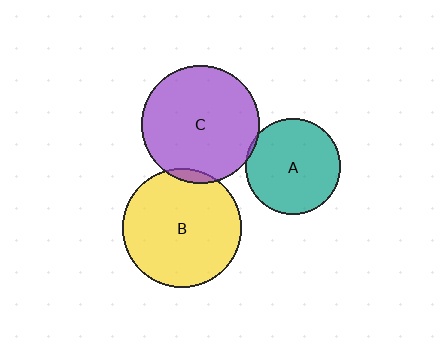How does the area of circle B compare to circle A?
Approximately 1.6 times.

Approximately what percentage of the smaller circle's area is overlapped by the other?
Approximately 5%.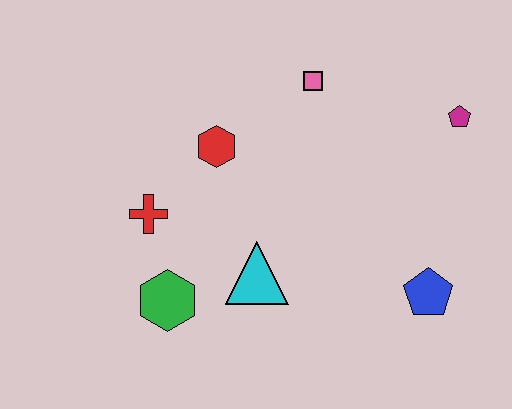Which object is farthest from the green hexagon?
The magenta pentagon is farthest from the green hexagon.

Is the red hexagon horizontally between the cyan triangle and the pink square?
No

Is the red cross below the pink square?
Yes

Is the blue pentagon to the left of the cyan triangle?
No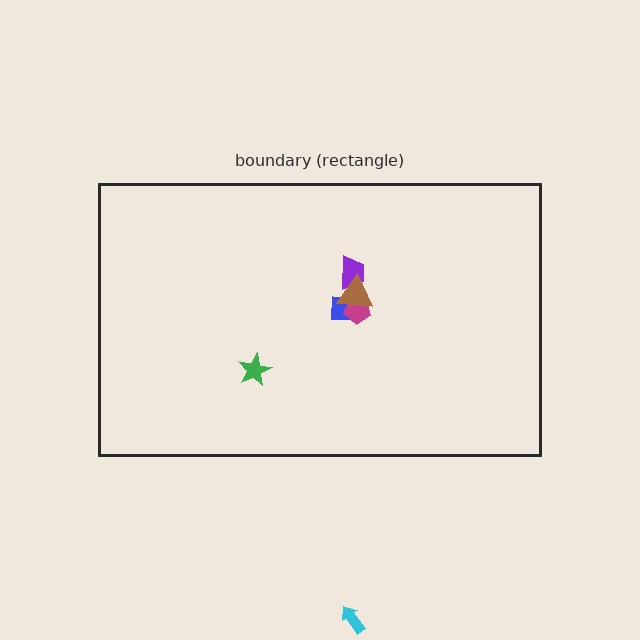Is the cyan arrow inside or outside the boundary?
Outside.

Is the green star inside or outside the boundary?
Inside.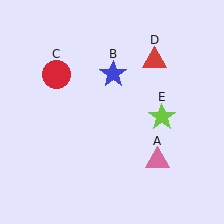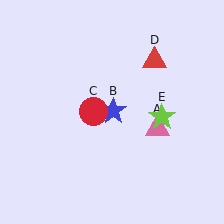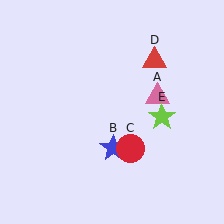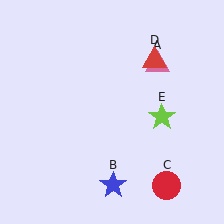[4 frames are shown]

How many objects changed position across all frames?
3 objects changed position: pink triangle (object A), blue star (object B), red circle (object C).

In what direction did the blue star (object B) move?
The blue star (object B) moved down.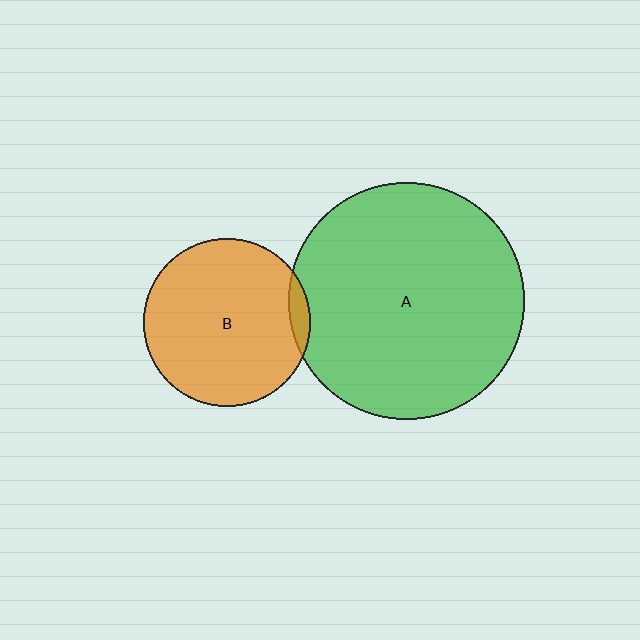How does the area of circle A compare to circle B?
Approximately 2.0 times.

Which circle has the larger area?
Circle A (green).